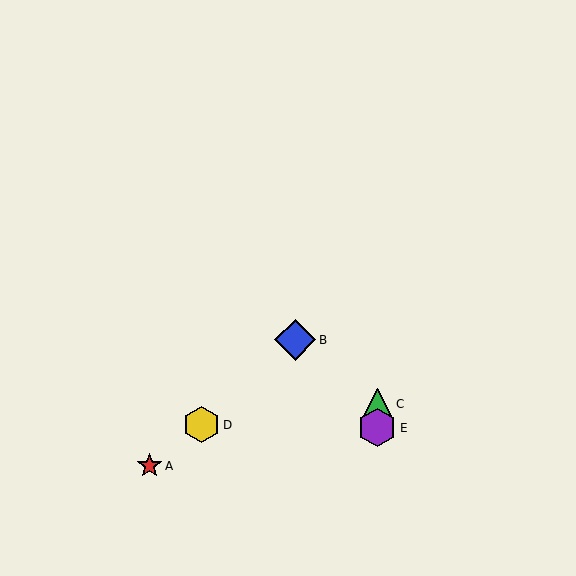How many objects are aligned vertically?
2 objects (C, E) are aligned vertically.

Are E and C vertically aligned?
Yes, both are at x≈377.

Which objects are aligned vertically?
Objects C, E are aligned vertically.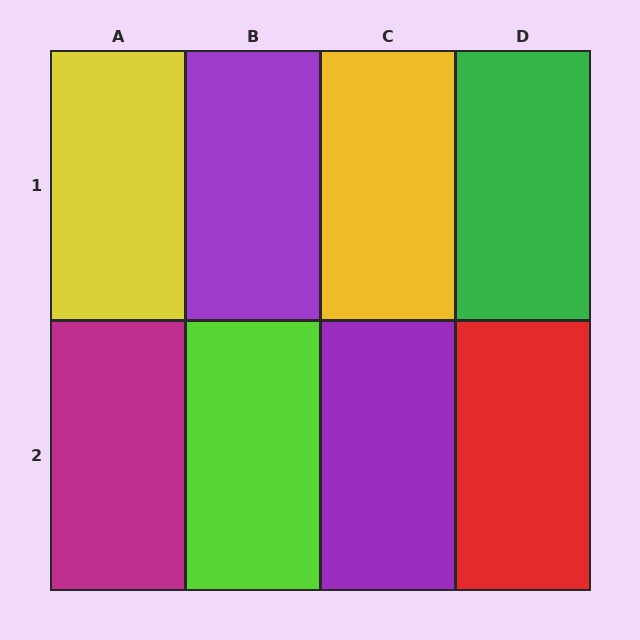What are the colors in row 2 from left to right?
Magenta, lime, purple, red.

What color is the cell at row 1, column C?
Yellow.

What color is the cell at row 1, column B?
Purple.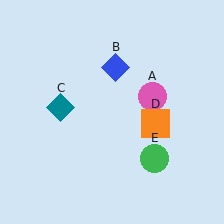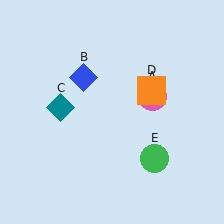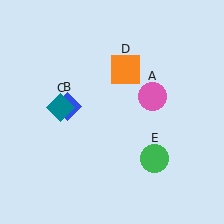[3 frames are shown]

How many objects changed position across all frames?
2 objects changed position: blue diamond (object B), orange square (object D).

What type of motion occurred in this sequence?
The blue diamond (object B), orange square (object D) rotated counterclockwise around the center of the scene.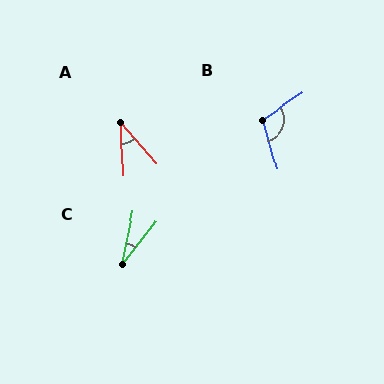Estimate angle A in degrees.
Approximately 40 degrees.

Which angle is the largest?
B, at approximately 108 degrees.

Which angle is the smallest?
C, at approximately 26 degrees.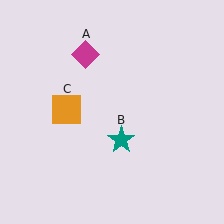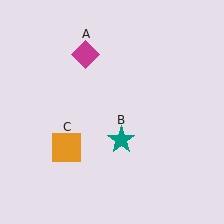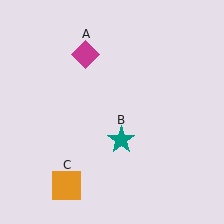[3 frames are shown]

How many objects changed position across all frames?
1 object changed position: orange square (object C).